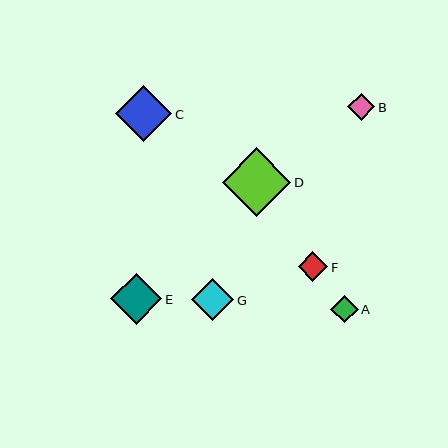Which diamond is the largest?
Diamond D is the largest with a size of approximately 69 pixels.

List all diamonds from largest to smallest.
From largest to smallest: D, C, E, G, F, A, B.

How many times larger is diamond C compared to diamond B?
Diamond C is approximately 2.1 times the size of diamond B.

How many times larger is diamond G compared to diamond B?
Diamond G is approximately 1.6 times the size of diamond B.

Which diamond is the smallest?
Diamond B is the smallest with a size of approximately 27 pixels.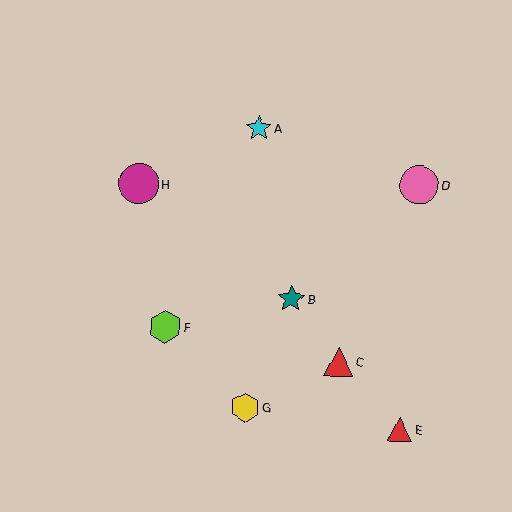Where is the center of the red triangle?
The center of the red triangle is at (400, 429).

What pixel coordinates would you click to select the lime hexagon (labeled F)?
Click at (165, 327) to select the lime hexagon F.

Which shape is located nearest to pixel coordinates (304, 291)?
The teal star (labeled B) at (291, 299) is nearest to that location.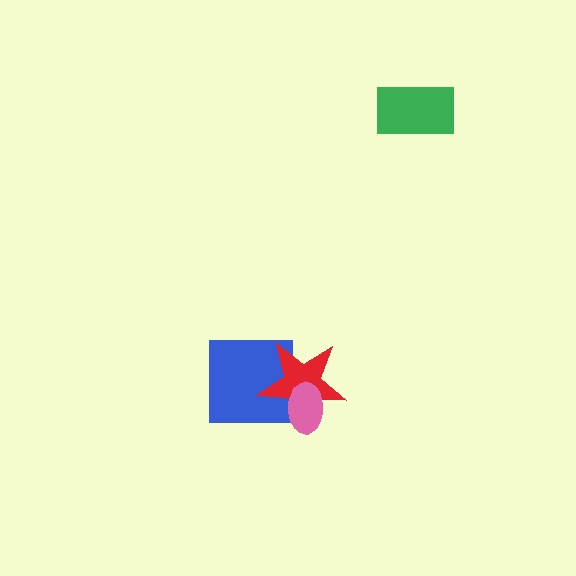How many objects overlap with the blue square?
1 object overlaps with the blue square.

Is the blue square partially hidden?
Yes, it is partially covered by another shape.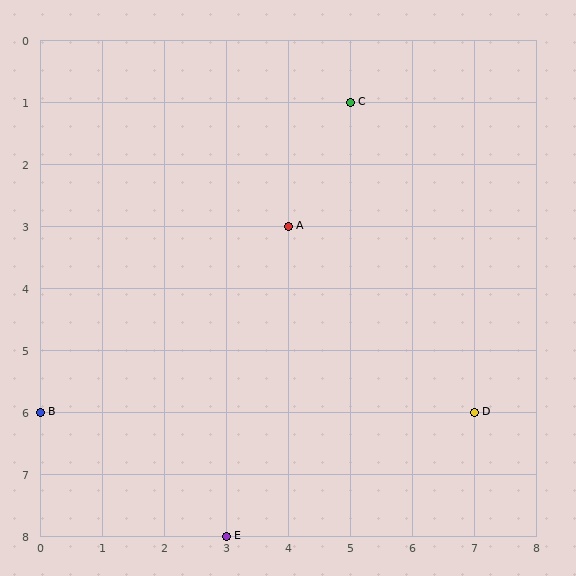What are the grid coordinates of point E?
Point E is at grid coordinates (3, 8).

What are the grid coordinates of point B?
Point B is at grid coordinates (0, 6).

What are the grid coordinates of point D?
Point D is at grid coordinates (7, 6).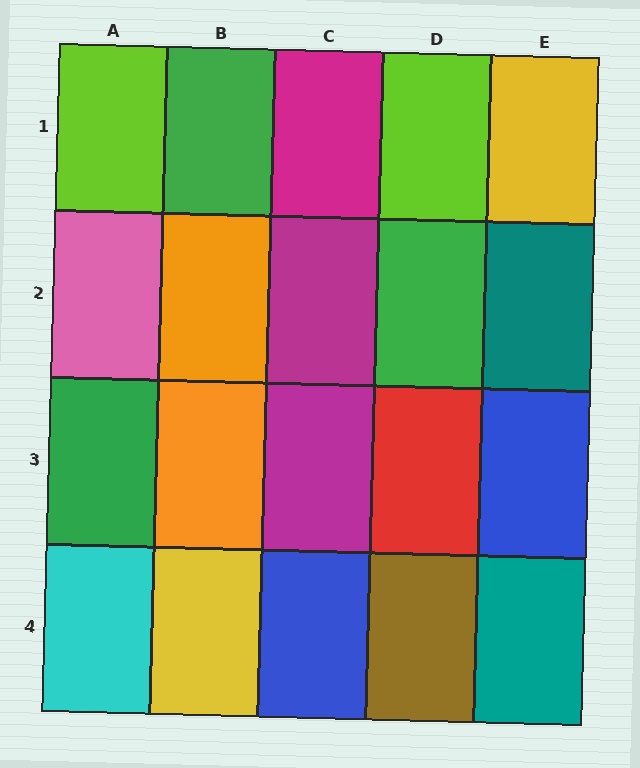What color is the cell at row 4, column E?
Teal.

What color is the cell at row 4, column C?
Blue.